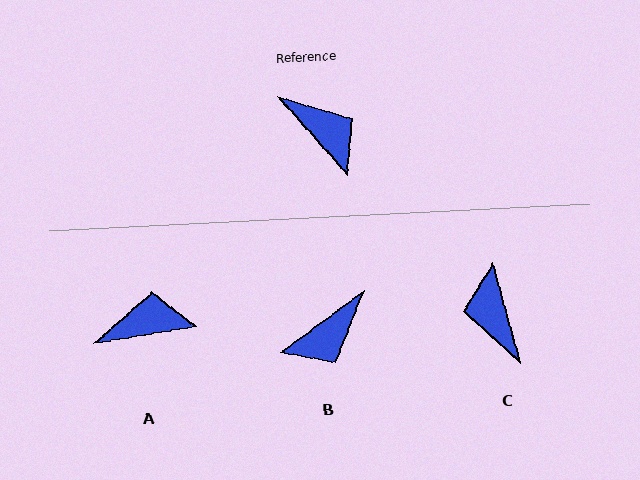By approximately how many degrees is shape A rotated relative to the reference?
Approximately 58 degrees counter-clockwise.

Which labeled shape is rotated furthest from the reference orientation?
C, about 154 degrees away.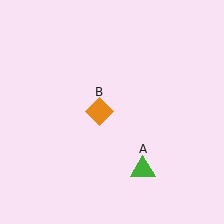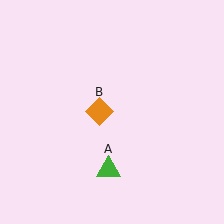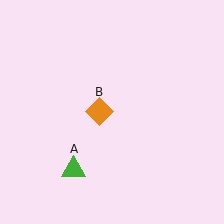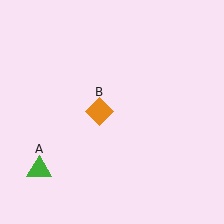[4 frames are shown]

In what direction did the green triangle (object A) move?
The green triangle (object A) moved left.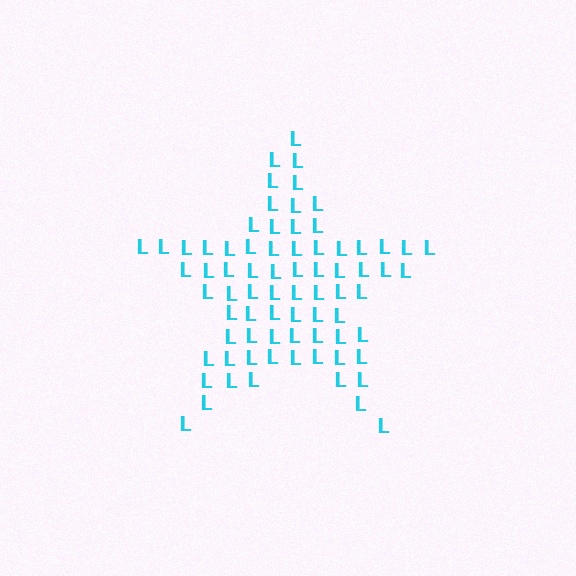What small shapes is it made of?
It is made of small letter L's.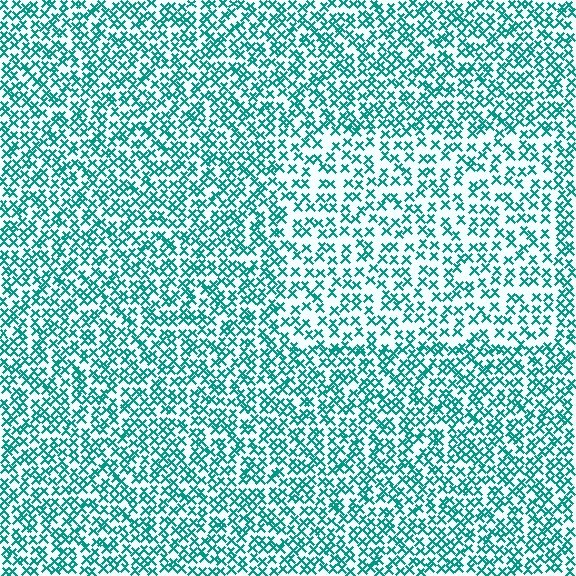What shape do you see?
I see a rectangle.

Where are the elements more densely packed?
The elements are more densely packed outside the rectangle boundary.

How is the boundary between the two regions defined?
The boundary is defined by a change in element density (approximately 1.6x ratio). All elements are the same color, size, and shape.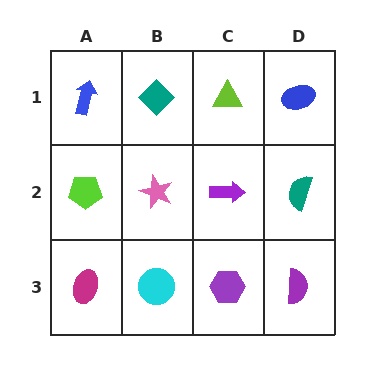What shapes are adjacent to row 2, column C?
A lime triangle (row 1, column C), a purple hexagon (row 3, column C), a pink star (row 2, column B), a teal semicircle (row 2, column D).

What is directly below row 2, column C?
A purple hexagon.